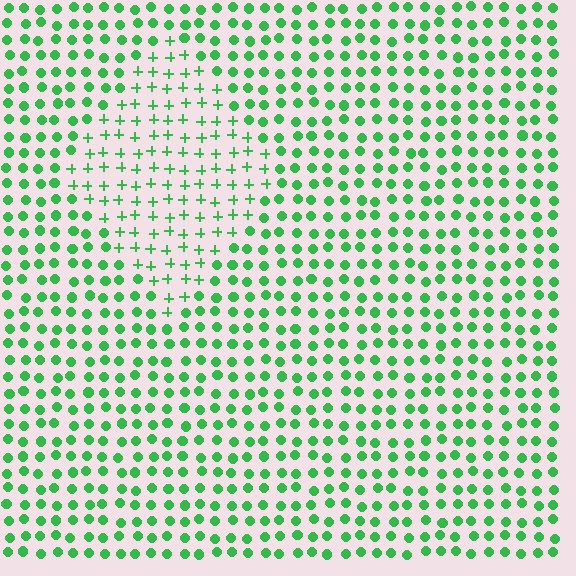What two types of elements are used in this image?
The image uses plus signs inside the diamond region and circles outside it.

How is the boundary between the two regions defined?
The boundary is defined by a change in element shape: plus signs inside vs. circles outside. All elements share the same color and spacing.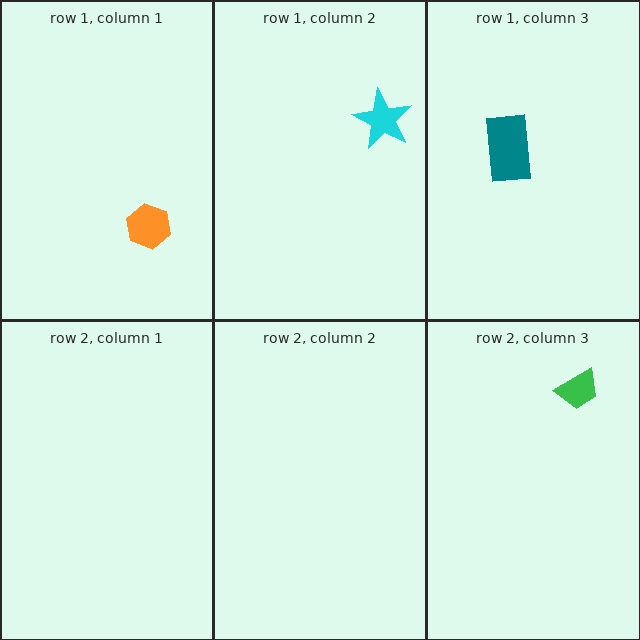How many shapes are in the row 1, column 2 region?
1.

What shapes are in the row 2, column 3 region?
The green trapezoid.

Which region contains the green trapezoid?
The row 2, column 3 region.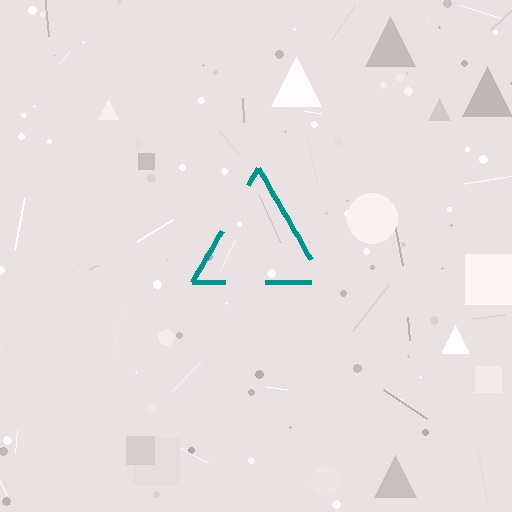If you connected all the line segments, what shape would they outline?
They would outline a triangle.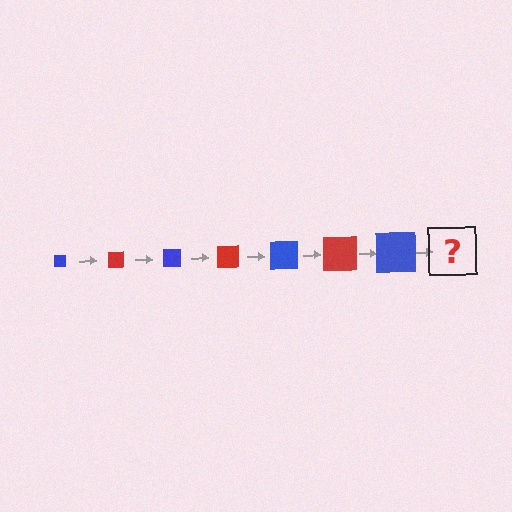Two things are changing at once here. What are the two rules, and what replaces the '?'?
The two rules are that the square grows larger each step and the color cycles through blue and red. The '?' should be a red square, larger than the previous one.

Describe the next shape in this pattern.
It should be a red square, larger than the previous one.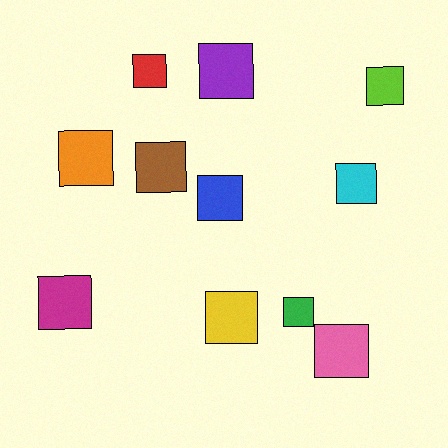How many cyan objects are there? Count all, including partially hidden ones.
There is 1 cyan object.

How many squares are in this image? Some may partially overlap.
There are 11 squares.